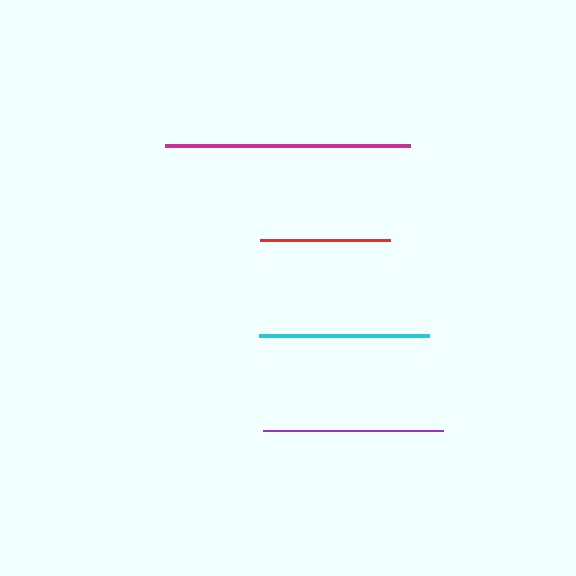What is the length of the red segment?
The red segment is approximately 130 pixels long.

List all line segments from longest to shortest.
From longest to shortest: magenta, purple, cyan, red.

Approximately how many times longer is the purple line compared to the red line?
The purple line is approximately 1.4 times the length of the red line.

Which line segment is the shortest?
The red line is the shortest at approximately 130 pixels.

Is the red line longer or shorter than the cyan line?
The cyan line is longer than the red line.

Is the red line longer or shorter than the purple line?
The purple line is longer than the red line.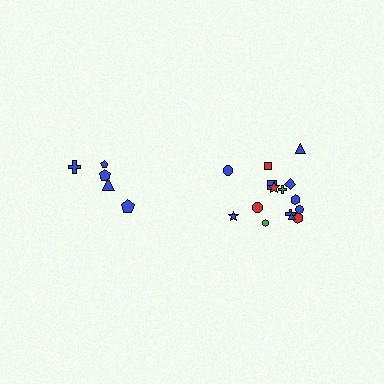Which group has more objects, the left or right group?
The right group.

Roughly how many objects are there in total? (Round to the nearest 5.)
Roughly 20 objects in total.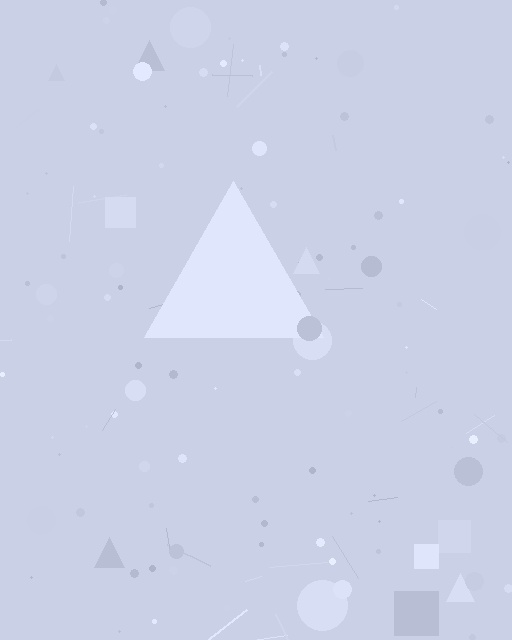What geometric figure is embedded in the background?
A triangle is embedded in the background.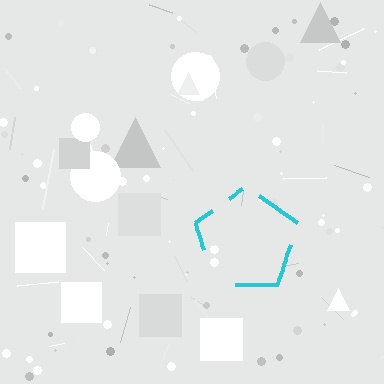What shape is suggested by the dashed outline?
The dashed outline suggests a pentagon.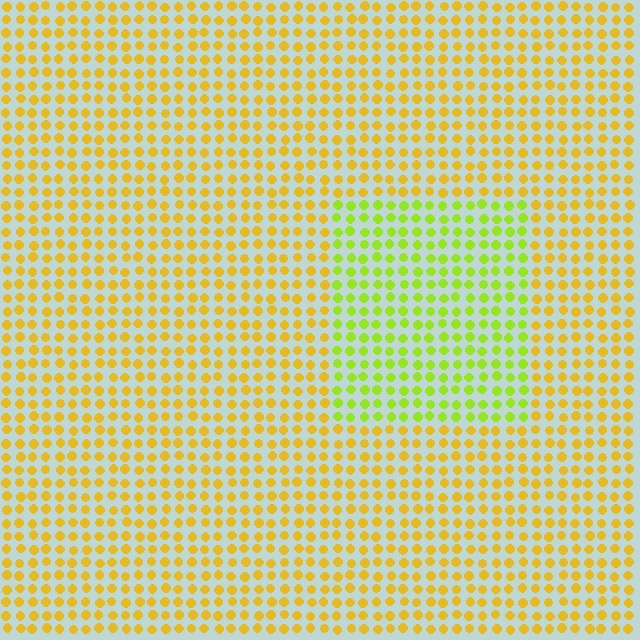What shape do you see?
I see a rectangle.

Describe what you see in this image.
The image is filled with small yellow elements in a uniform arrangement. A rectangle-shaped region is visible where the elements are tinted to a slightly different hue, forming a subtle color boundary.